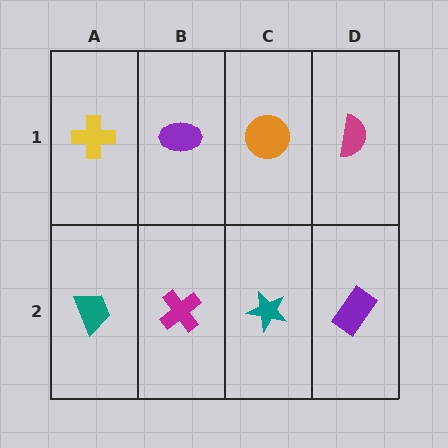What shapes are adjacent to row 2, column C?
An orange circle (row 1, column C), a magenta cross (row 2, column B), a purple rectangle (row 2, column D).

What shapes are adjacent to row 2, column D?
A magenta semicircle (row 1, column D), a teal star (row 2, column C).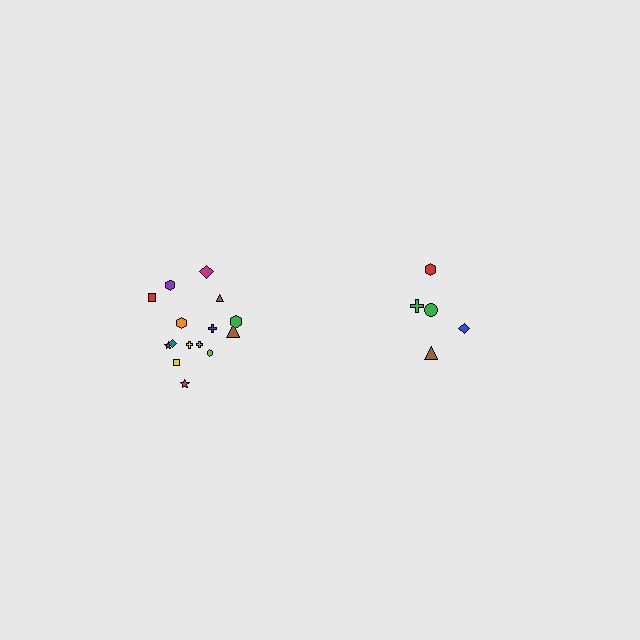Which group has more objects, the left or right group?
The left group.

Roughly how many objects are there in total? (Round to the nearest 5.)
Roughly 20 objects in total.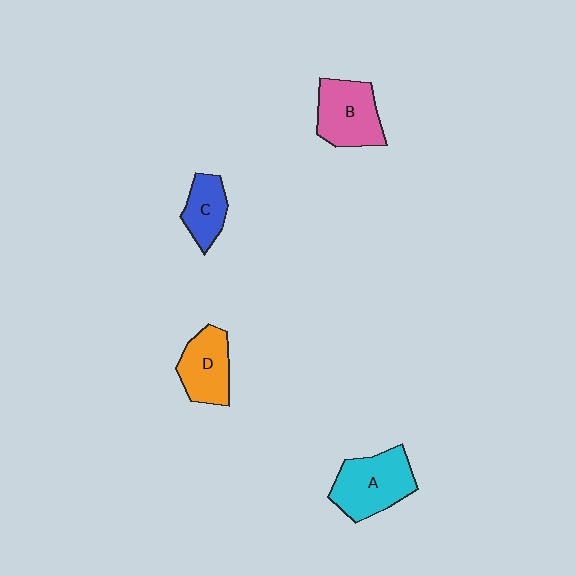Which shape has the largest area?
Shape A (cyan).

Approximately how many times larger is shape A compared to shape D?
Approximately 1.3 times.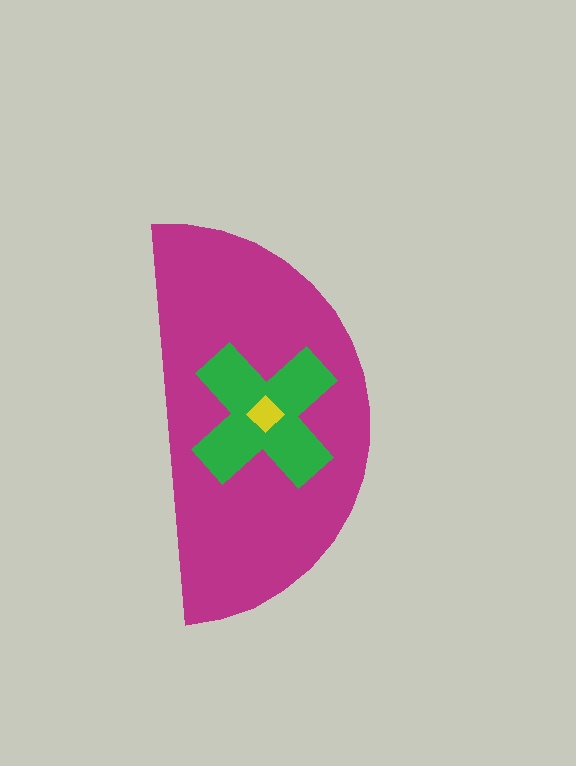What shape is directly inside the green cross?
The yellow diamond.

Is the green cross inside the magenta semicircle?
Yes.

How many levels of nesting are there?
3.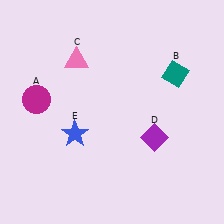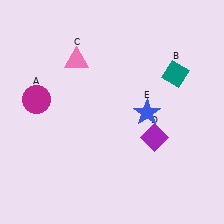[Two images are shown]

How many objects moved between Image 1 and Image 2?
1 object moved between the two images.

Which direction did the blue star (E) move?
The blue star (E) moved right.